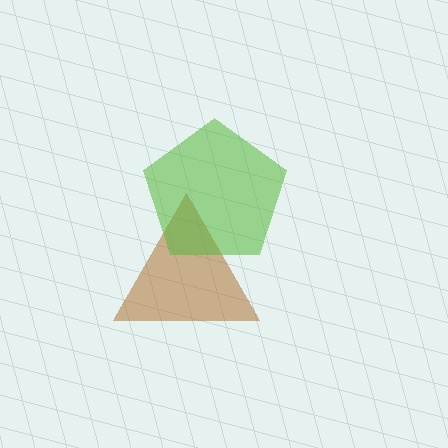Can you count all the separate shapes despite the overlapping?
Yes, there are 2 separate shapes.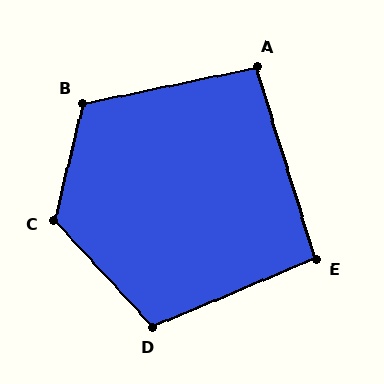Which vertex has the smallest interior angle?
A, at approximately 95 degrees.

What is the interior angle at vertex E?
Approximately 96 degrees (obtuse).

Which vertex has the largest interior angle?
C, at approximately 124 degrees.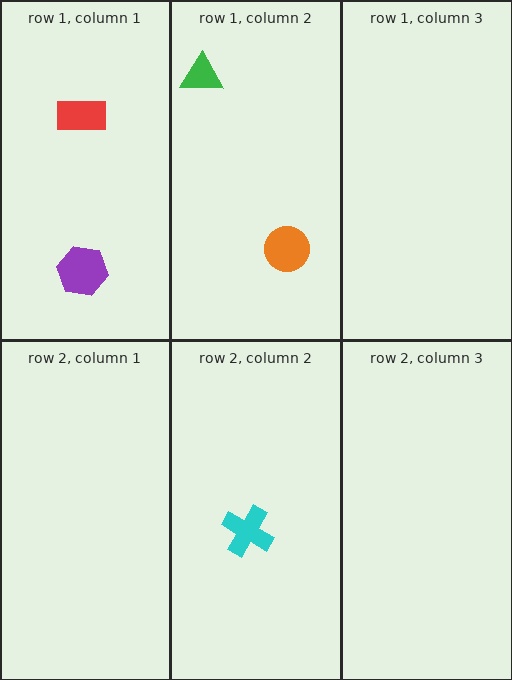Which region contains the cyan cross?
The row 2, column 2 region.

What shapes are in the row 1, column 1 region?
The red rectangle, the purple hexagon.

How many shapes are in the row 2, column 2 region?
1.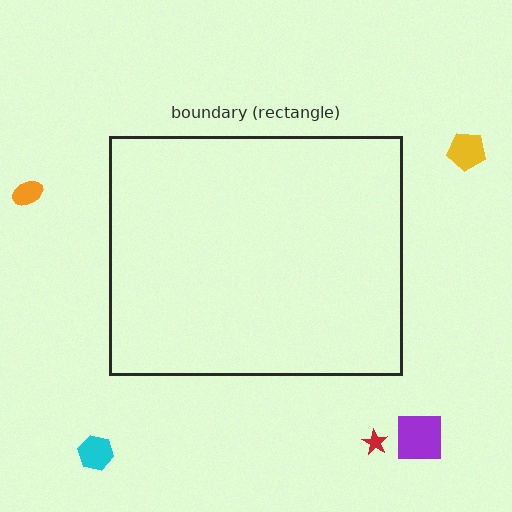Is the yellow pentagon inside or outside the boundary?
Outside.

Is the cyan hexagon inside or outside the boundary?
Outside.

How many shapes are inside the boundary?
0 inside, 5 outside.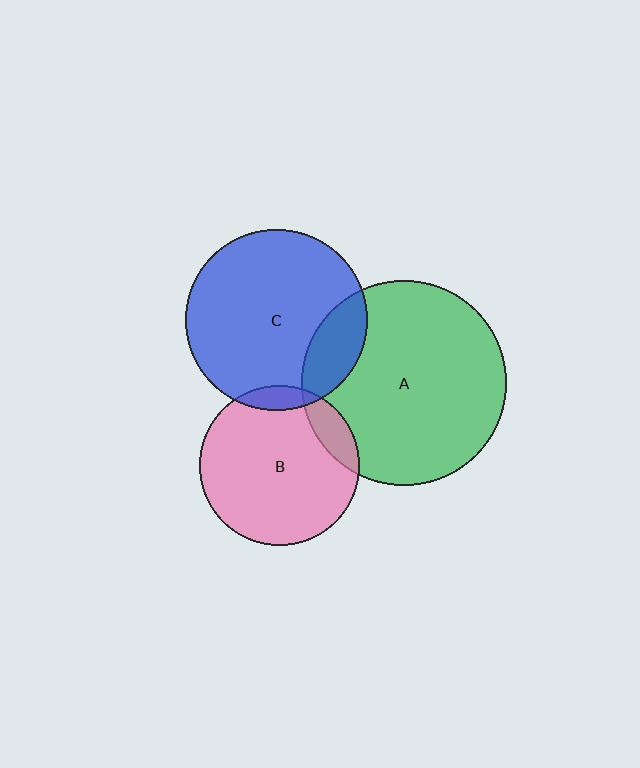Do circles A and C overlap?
Yes.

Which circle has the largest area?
Circle A (green).